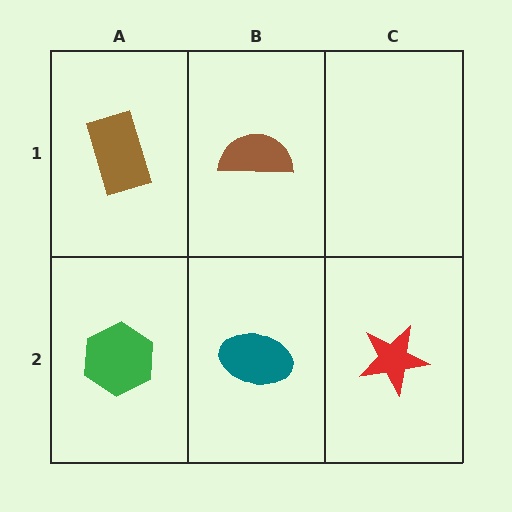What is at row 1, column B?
A brown semicircle.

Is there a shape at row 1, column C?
No, that cell is empty.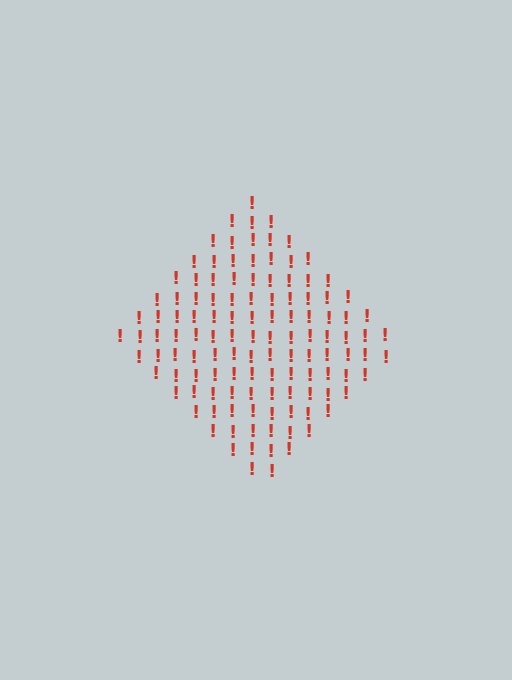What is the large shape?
The large shape is a diamond.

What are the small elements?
The small elements are exclamation marks.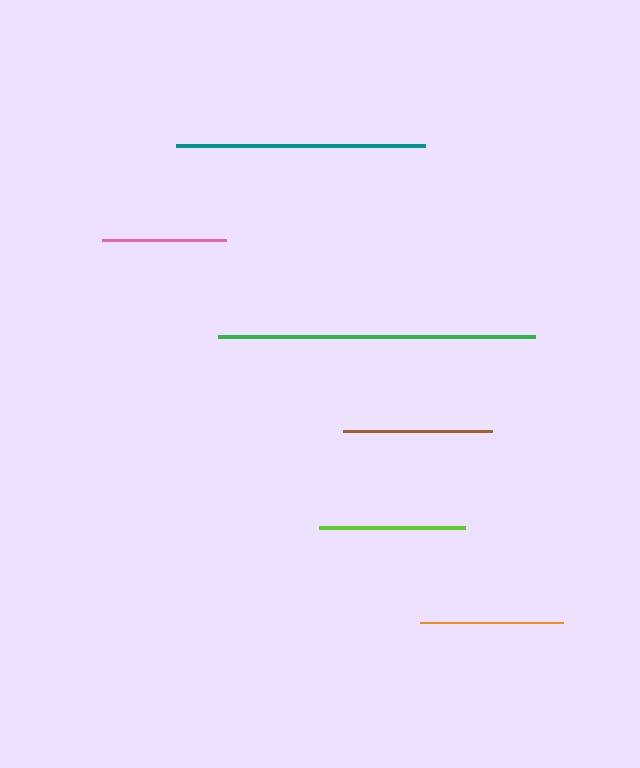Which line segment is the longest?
The green line is the longest at approximately 317 pixels.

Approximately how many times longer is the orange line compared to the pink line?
The orange line is approximately 1.1 times the length of the pink line.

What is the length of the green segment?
The green segment is approximately 317 pixels long.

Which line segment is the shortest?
The pink line is the shortest at approximately 125 pixels.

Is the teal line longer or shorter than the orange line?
The teal line is longer than the orange line.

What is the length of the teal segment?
The teal segment is approximately 249 pixels long.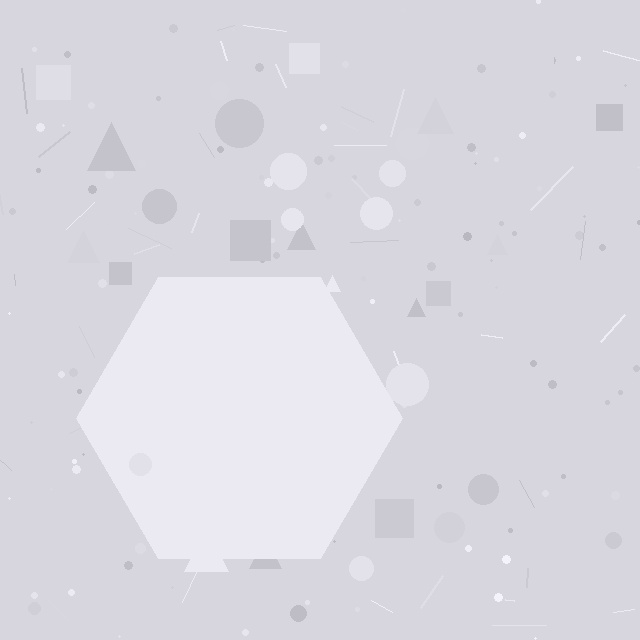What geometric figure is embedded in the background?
A hexagon is embedded in the background.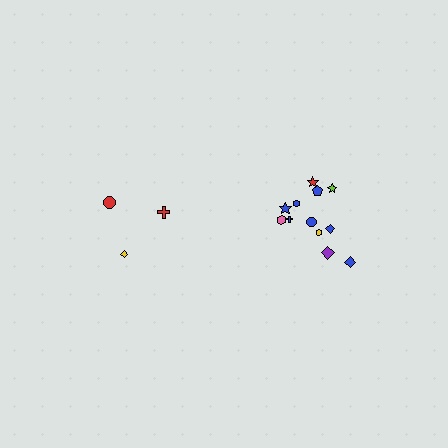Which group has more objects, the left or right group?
The right group.